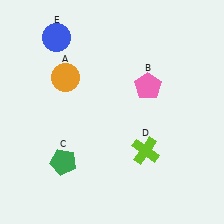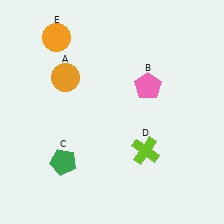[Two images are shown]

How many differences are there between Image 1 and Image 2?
There is 1 difference between the two images.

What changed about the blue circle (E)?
In Image 1, E is blue. In Image 2, it changed to orange.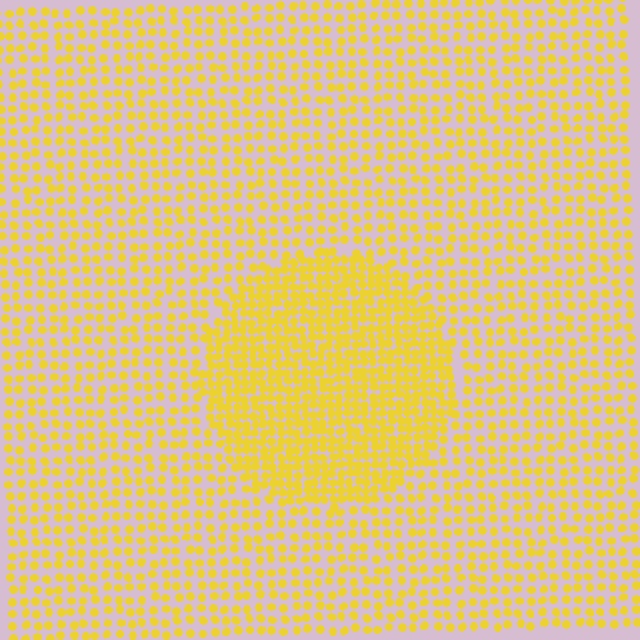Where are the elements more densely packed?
The elements are more densely packed inside the circle boundary.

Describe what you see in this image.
The image contains small yellow elements arranged at two different densities. A circle-shaped region is visible where the elements are more densely packed than the surrounding area.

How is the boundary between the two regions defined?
The boundary is defined by a change in element density (approximately 1.9x ratio). All elements are the same color, size, and shape.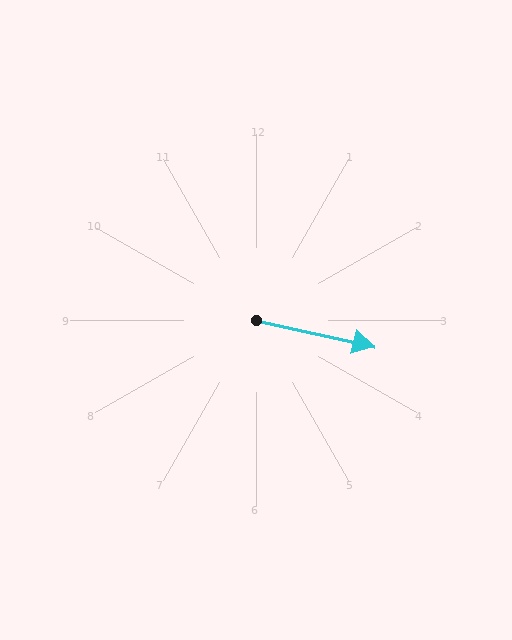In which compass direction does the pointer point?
East.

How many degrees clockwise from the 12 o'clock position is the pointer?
Approximately 102 degrees.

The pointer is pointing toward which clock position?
Roughly 3 o'clock.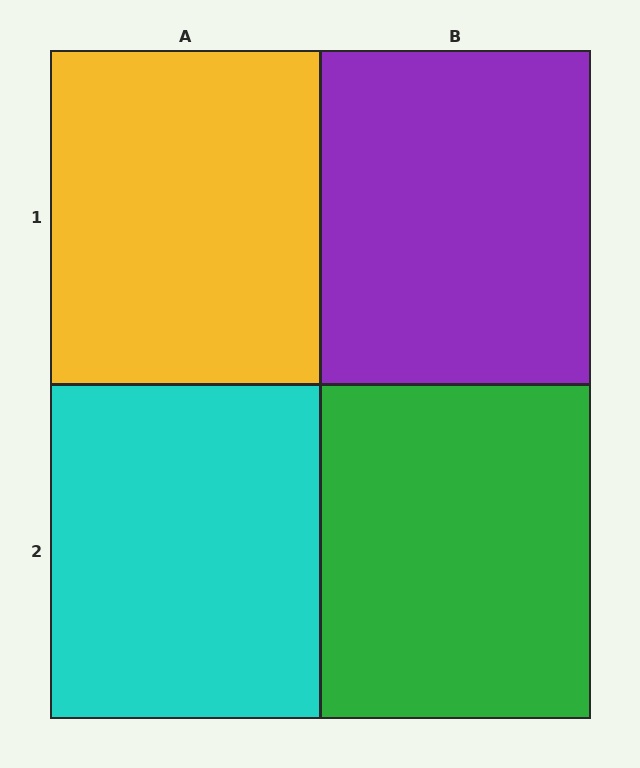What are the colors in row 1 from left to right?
Yellow, purple.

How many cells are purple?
1 cell is purple.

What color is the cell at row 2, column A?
Cyan.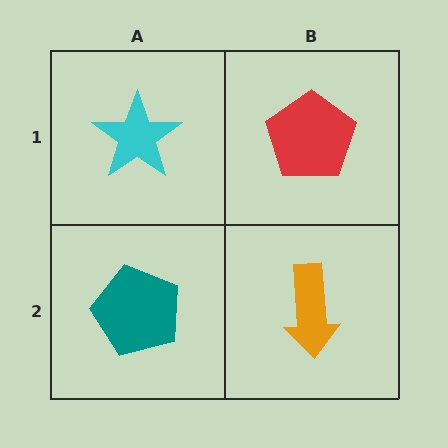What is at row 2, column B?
An orange arrow.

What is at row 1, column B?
A red pentagon.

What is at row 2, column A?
A teal pentagon.